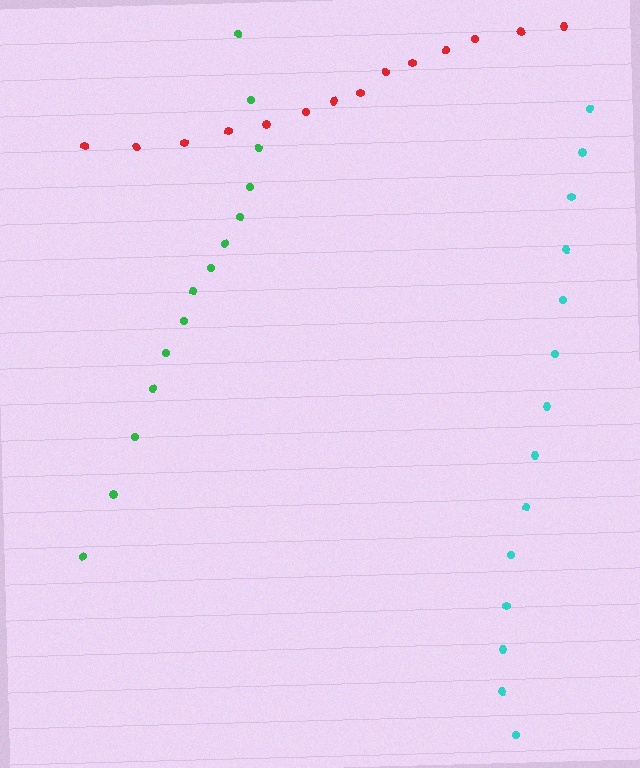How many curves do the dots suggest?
There are 3 distinct paths.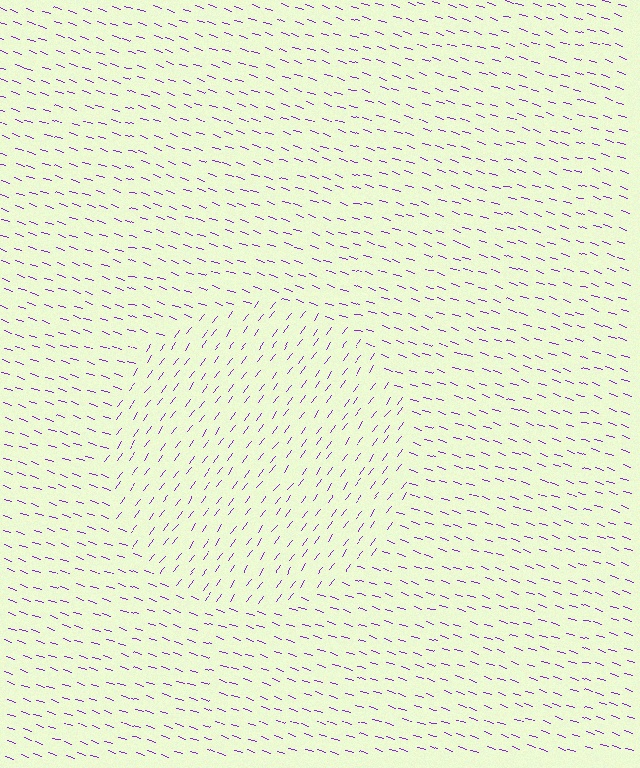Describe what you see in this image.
The image is filled with small purple line segments. A circle region in the image has lines oriented differently from the surrounding lines, creating a visible texture boundary.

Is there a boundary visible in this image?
Yes, there is a texture boundary formed by a change in line orientation.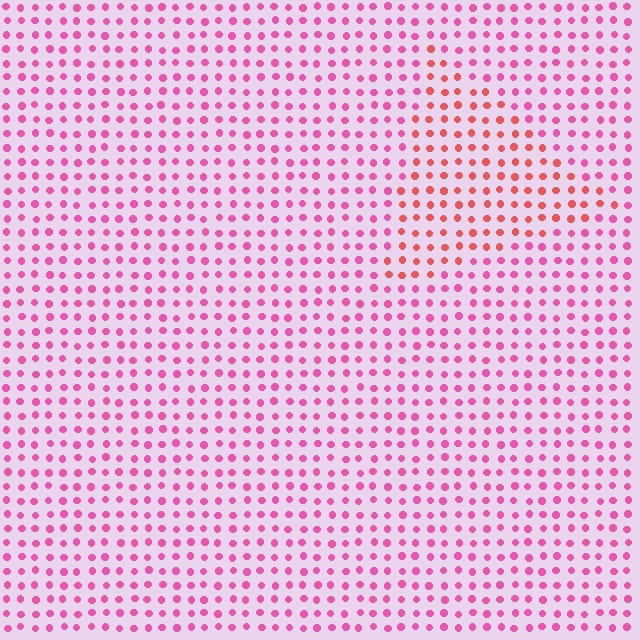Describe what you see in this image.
The image is filled with small pink elements in a uniform arrangement. A triangle-shaped region is visible where the elements are tinted to a slightly different hue, forming a subtle color boundary.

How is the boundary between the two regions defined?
The boundary is defined purely by a slight shift in hue (about 33 degrees). Spacing, size, and orientation are identical on both sides.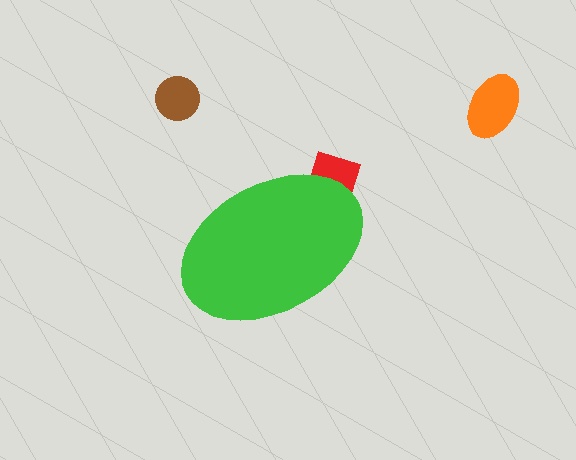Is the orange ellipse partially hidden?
No, the orange ellipse is fully visible.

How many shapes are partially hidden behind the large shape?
1 shape is partially hidden.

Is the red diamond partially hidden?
Yes, the red diamond is partially hidden behind the green ellipse.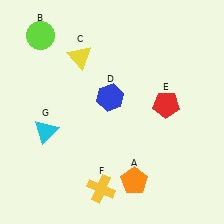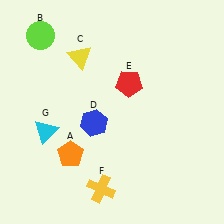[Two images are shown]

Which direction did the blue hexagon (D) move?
The blue hexagon (D) moved down.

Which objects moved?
The objects that moved are: the orange pentagon (A), the blue hexagon (D), the red pentagon (E).